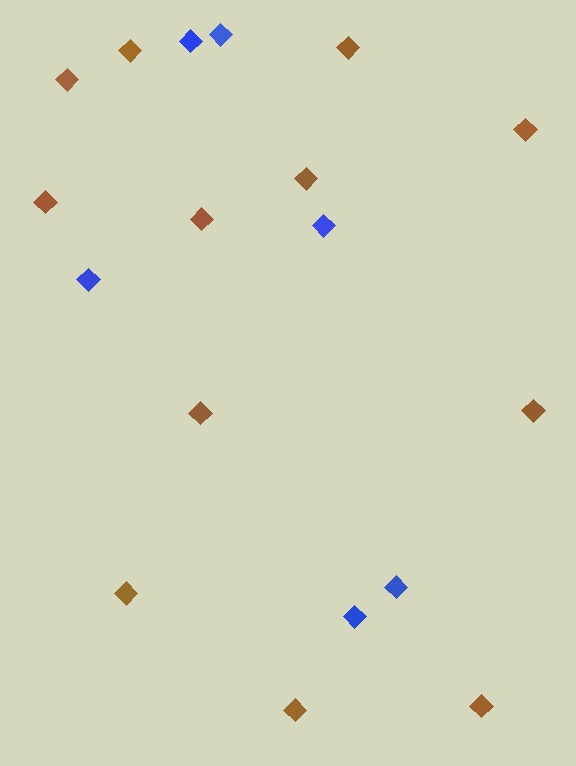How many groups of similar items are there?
There are 2 groups: one group of brown diamonds (12) and one group of blue diamonds (6).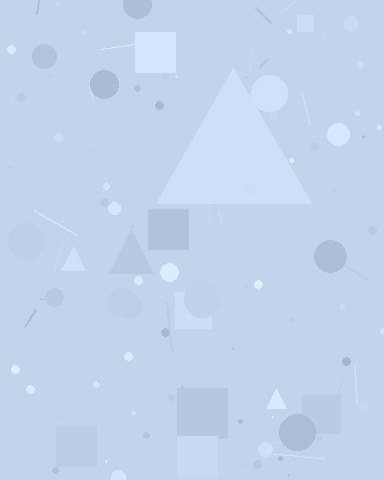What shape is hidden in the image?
A triangle is hidden in the image.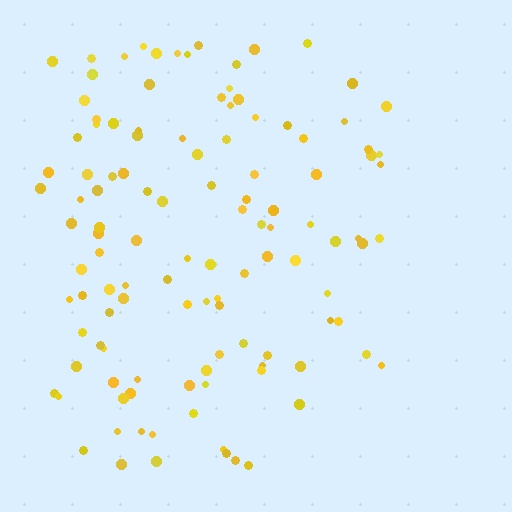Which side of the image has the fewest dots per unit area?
The right.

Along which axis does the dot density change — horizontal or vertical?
Horizontal.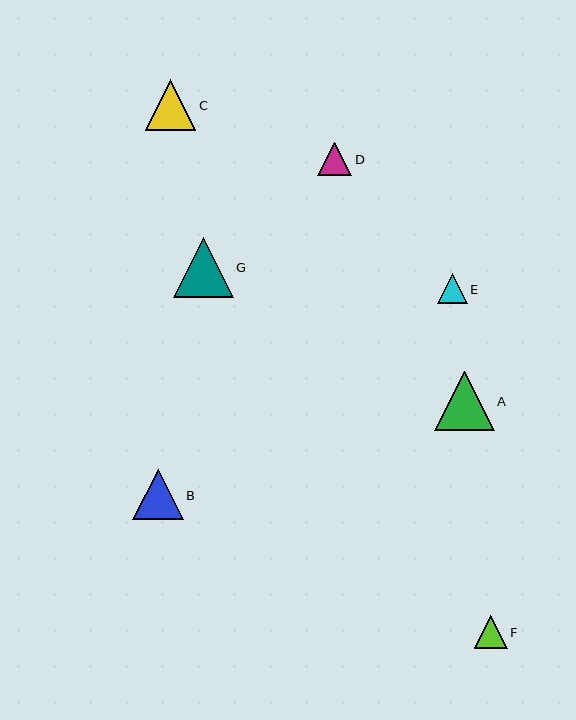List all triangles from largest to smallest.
From largest to smallest: G, A, C, B, D, F, E.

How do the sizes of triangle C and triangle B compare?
Triangle C and triangle B are approximately the same size.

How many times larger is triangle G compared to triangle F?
Triangle G is approximately 1.8 times the size of triangle F.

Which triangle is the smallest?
Triangle E is the smallest with a size of approximately 30 pixels.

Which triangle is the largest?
Triangle G is the largest with a size of approximately 60 pixels.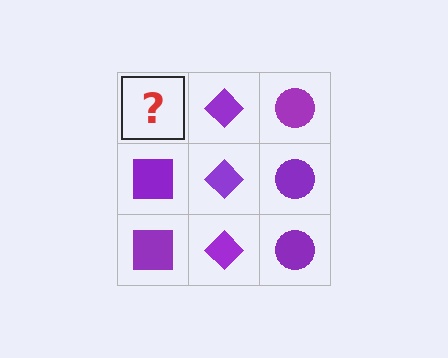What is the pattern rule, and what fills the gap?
The rule is that each column has a consistent shape. The gap should be filled with a purple square.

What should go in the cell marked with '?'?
The missing cell should contain a purple square.